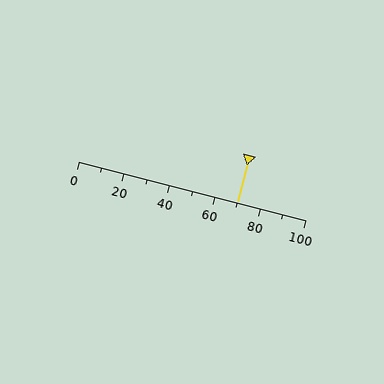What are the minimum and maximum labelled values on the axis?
The axis runs from 0 to 100.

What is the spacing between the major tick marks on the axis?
The major ticks are spaced 20 apart.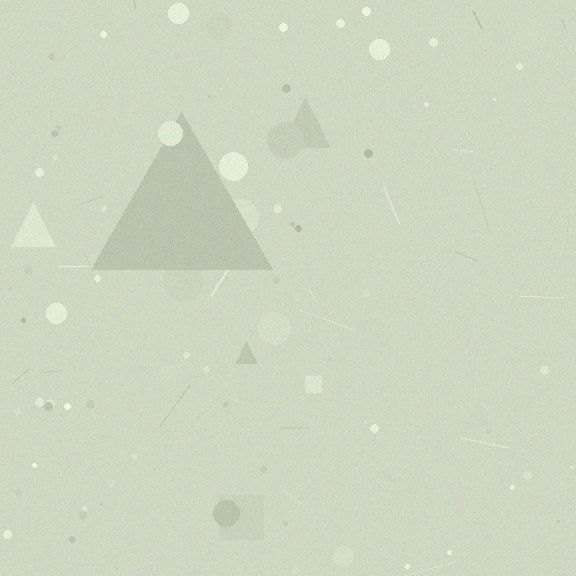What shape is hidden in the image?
A triangle is hidden in the image.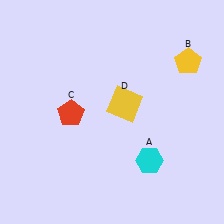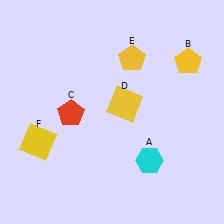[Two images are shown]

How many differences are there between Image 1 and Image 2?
There are 2 differences between the two images.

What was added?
A yellow pentagon (E), a yellow square (F) were added in Image 2.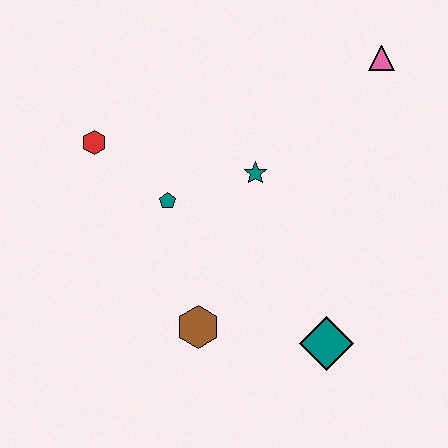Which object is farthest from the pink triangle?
The brown hexagon is farthest from the pink triangle.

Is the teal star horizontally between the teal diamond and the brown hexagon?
Yes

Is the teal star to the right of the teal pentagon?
Yes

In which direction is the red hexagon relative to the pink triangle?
The red hexagon is to the left of the pink triangle.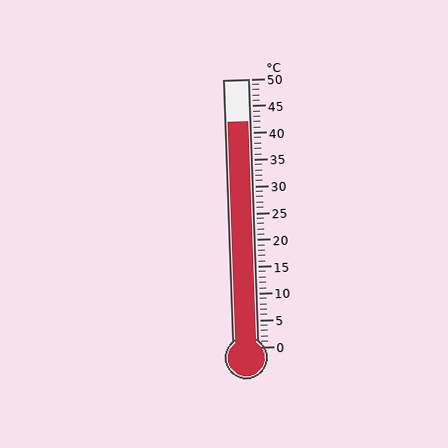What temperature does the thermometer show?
The thermometer shows approximately 42°C.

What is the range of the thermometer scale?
The thermometer scale ranges from 0°C to 50°C.